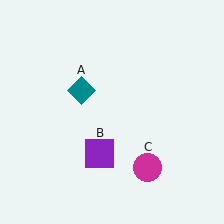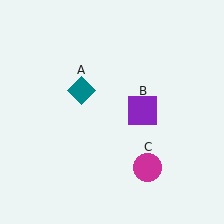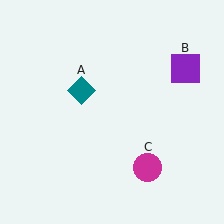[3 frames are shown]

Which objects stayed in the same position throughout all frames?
Teal diamond (object A) and magenta circle (object C) remained stationary.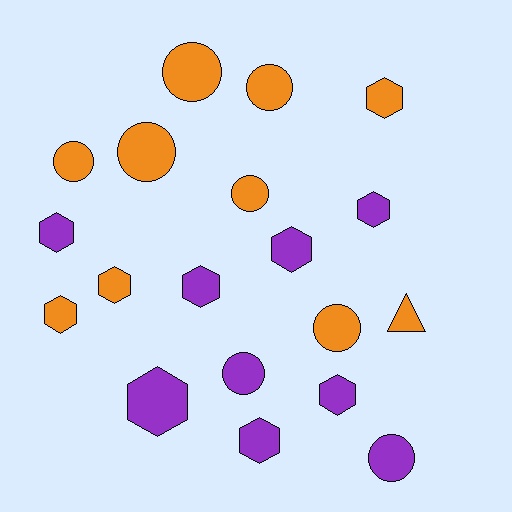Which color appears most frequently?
Orange, with 10 objects.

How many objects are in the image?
There are 19 objects.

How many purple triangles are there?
There are no purple triangles.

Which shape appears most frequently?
Hexagon, with 10 objects.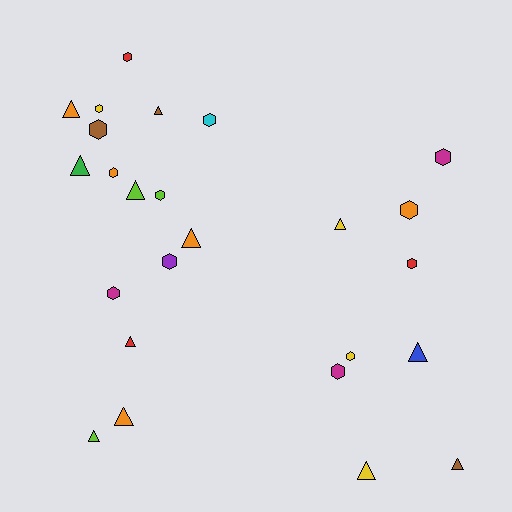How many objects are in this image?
There are 25 objects.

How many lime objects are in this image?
There are 3 lime objects.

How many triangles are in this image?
There are 12 triangles.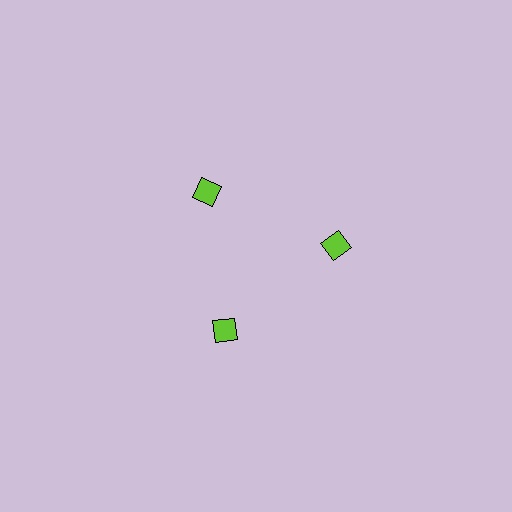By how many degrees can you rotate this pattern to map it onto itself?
The pattern maps onto itself every 120 degrees of rotation.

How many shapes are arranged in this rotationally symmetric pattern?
There are 3 shapes, arranged in 3 groups of 1.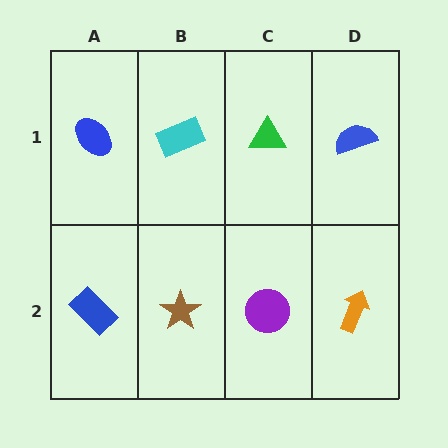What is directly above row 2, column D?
A blue semicircle.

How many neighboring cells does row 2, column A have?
2.